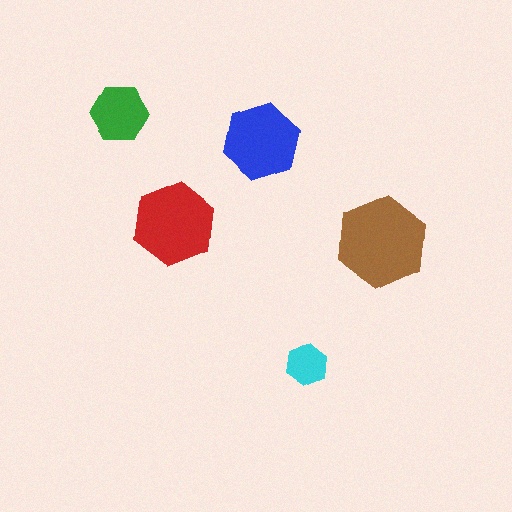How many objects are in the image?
There are 5 objects in the image.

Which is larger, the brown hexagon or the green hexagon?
The brown one.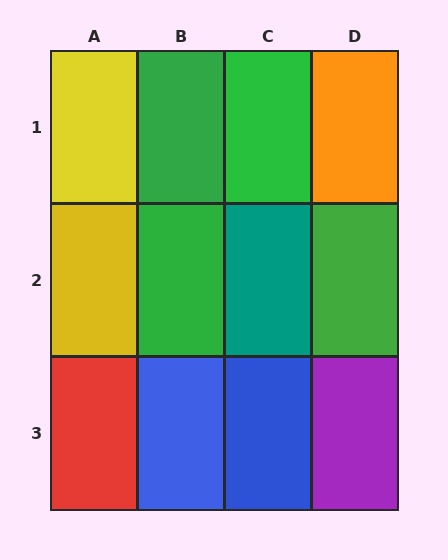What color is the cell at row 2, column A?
Yellow.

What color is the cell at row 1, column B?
Green.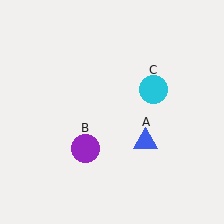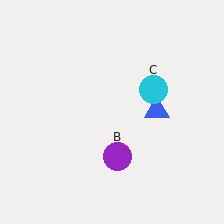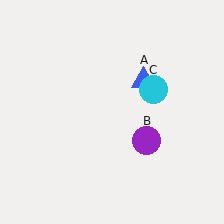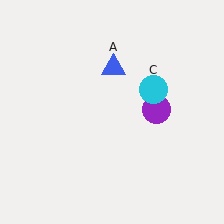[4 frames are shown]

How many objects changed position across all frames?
2 objects changed position: blue triangle (object A), purple circle (object B).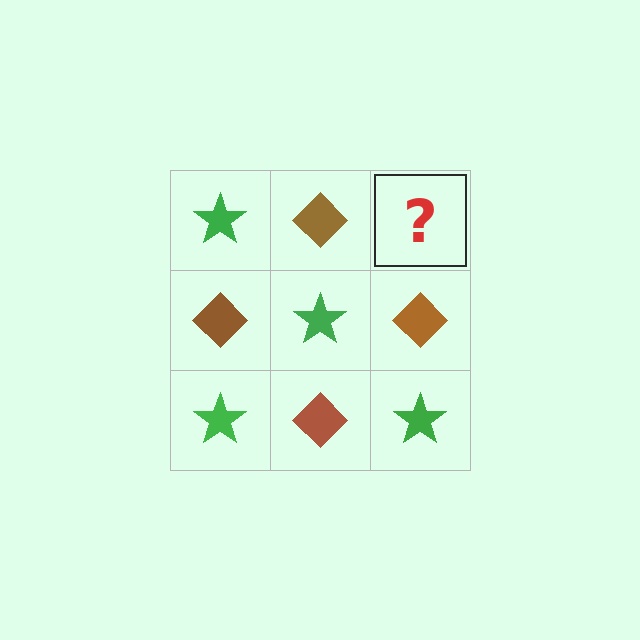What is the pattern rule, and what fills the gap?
The rule is that it alternates green star and brown diamond in a checkerboard pattern. The gap should be filled with a green star.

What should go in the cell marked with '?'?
The missing cell should contain a green star.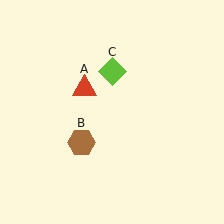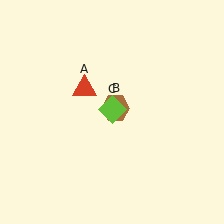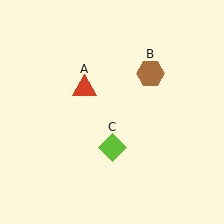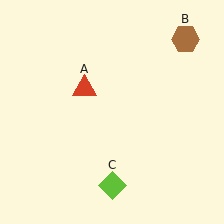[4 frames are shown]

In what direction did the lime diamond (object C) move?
The lime diamond (object C) moved down.